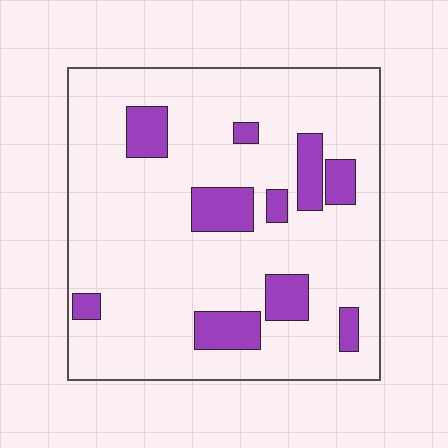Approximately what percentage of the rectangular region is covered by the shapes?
Approximately 15%.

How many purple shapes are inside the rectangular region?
10.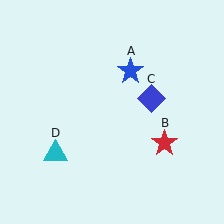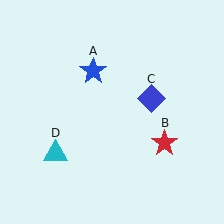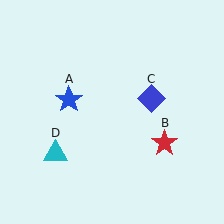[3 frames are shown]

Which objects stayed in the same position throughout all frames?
Red star (object B) and blue diamond (object C) and cyan triangle (object D) remained stationary.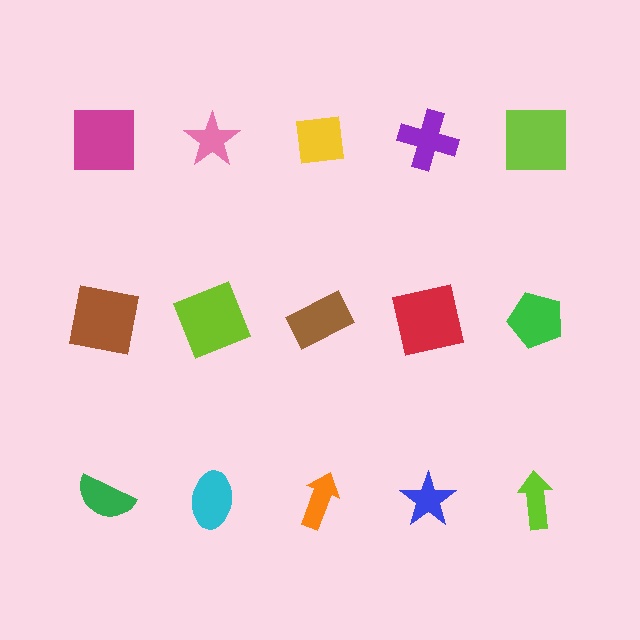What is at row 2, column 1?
A brown square.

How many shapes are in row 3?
5 shapes.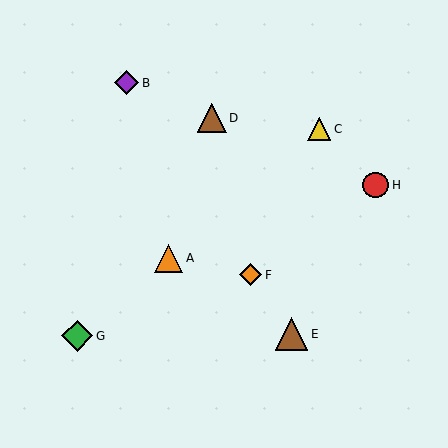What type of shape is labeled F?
Shape F is an orange diamond.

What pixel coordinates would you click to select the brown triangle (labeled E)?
Click at (292, 334) to select the brown triangle E.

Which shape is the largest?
The brown triangle (labeled E) is the largest.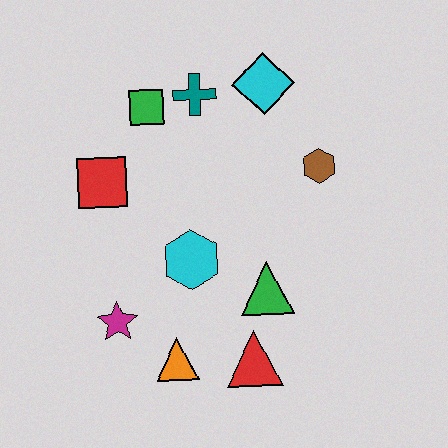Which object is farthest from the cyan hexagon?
The cyan diamond is farthest from the cyan hexagon.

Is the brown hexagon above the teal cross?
No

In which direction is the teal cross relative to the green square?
The teal cross is to the right of the green square.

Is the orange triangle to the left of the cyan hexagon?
Yes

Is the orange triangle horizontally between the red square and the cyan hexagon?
Yes